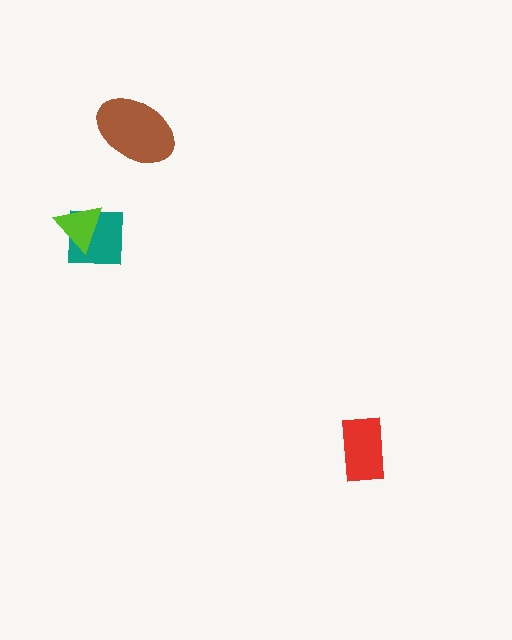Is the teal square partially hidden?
Yes, it is partially covered by another shape.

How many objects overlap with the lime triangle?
1 object overlaps with the lime triangle.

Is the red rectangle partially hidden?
No, no other shape covers it.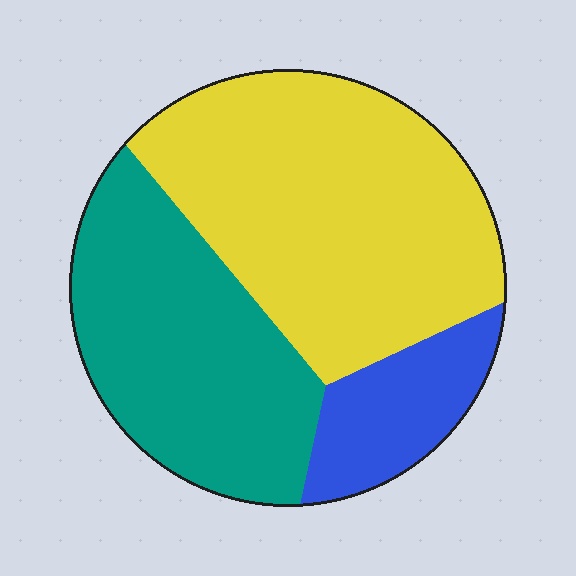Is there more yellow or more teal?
Yellow.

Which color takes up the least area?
Blue, at roughly 15%.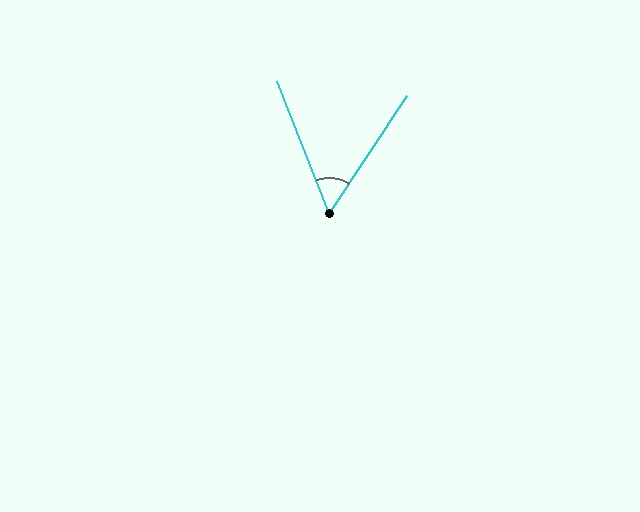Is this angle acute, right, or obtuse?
It is acute.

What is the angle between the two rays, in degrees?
Approximately 55 degrees.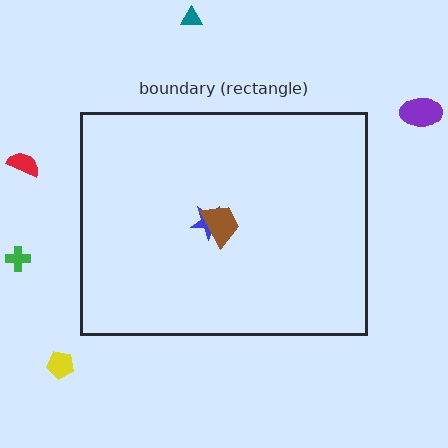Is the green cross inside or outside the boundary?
Outside.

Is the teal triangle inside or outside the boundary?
Outside.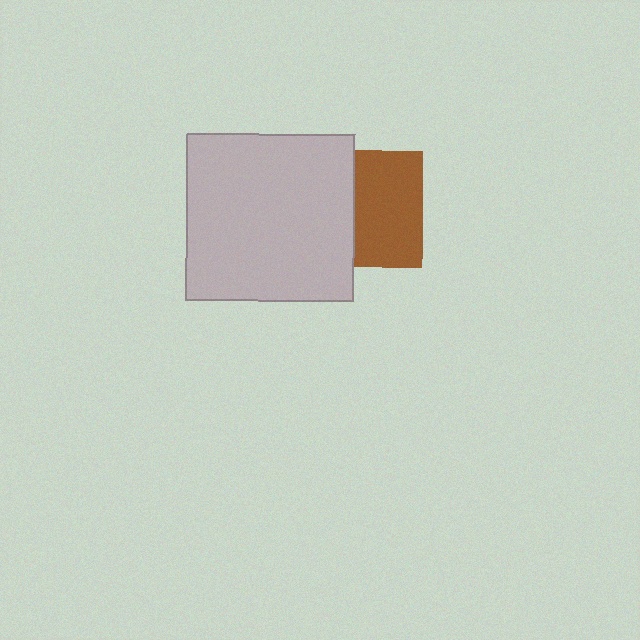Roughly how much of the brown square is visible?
About half of it is visible (roughly 59%).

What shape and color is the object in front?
The object in front is a light gray square.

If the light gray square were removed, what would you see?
You would see the complete brown square.